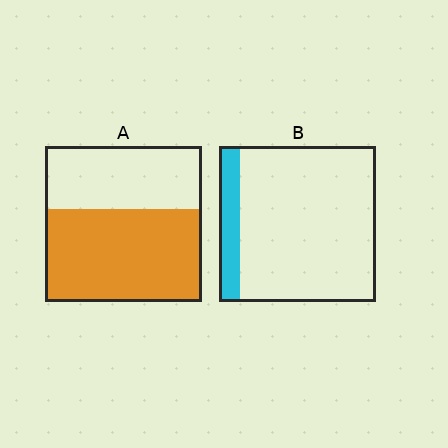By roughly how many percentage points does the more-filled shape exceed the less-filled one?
By roughly 45 percentage points (A over B).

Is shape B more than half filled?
No.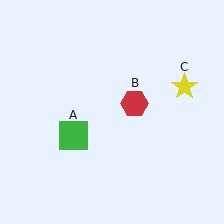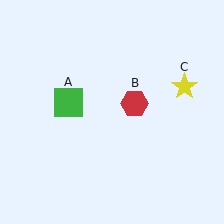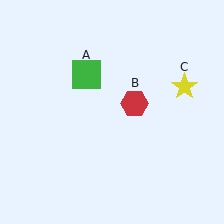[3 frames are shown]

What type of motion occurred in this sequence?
The green square (object A) rotated clockwise around the center of the scene.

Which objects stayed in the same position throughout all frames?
Red hexagon (object B) and yellow star (object C) remained stationary.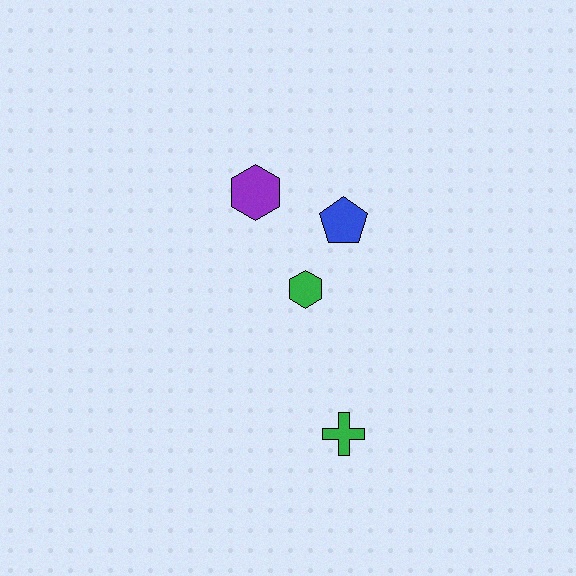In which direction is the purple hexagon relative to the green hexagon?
The purple hexagon is above the green hexagon.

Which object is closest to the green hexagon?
The blue pentagon is closest to the green hexagon.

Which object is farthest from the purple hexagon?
The green cross is farthest from the purple hexagon.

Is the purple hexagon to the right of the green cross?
No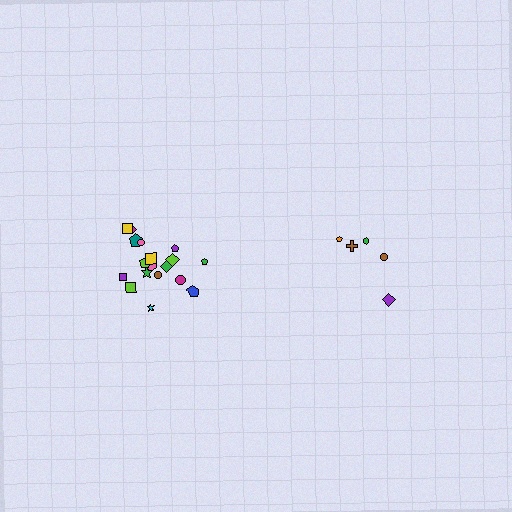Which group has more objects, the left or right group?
The left group.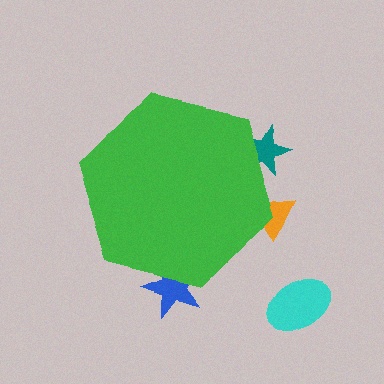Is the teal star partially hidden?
Yes, the teal star is partially hidden behind the green hexagon.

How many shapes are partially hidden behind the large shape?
3 shapes are partially hidden.